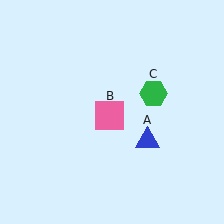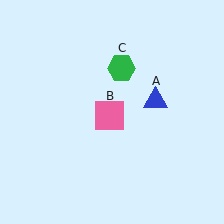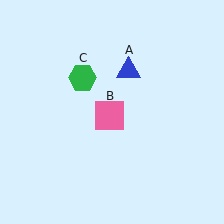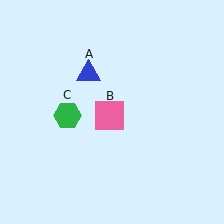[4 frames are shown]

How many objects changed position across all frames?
2 objects changed position: blue triangle (object A), green hexagon (object C).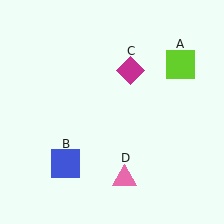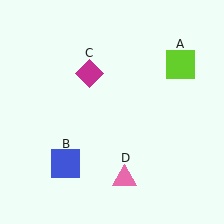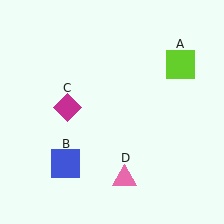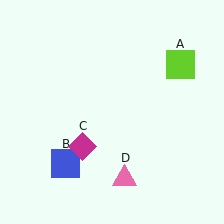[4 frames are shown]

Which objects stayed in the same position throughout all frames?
Lime square (object A) and blue square (object B) and pink triangle (object D) remained stationary.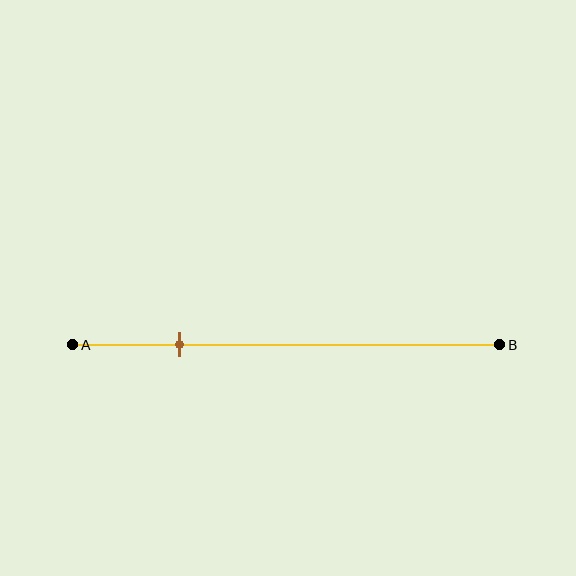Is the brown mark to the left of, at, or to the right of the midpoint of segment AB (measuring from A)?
The brown mark is to the left of the midpoint of segment AB.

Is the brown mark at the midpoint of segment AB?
No, the mark is at about 25% from A, not at the 50% midpoint.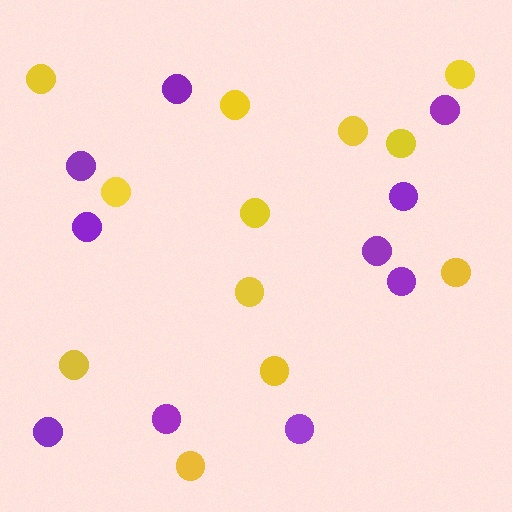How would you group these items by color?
There are 2 groups: one group of purple circles (10) and one group of yellow circles (12).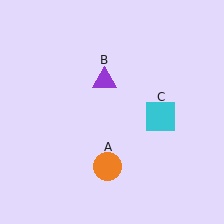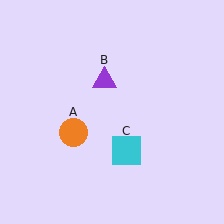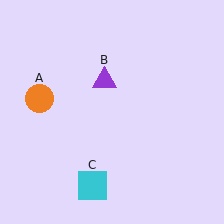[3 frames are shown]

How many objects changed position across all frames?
2 objects changed position: orange circle (object A), cyan square (object C).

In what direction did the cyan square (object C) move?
The cyan square (object C) moved down and to the left.